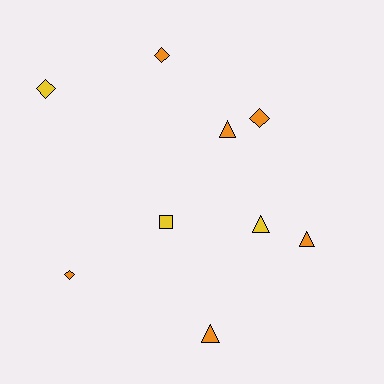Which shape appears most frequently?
Diamond, with 4 objects.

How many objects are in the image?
There are 9 objects.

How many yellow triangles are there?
There is 1 yellow triangle.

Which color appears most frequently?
Orange, with 6 objects.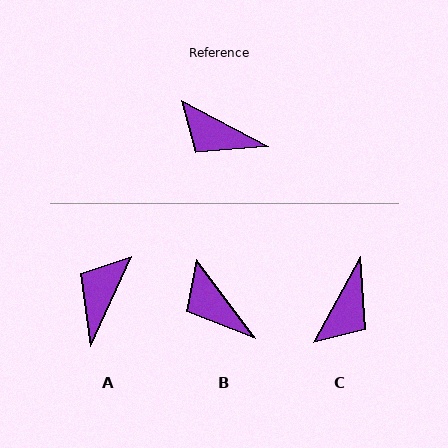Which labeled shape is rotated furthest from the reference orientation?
C, about 89 degrees away.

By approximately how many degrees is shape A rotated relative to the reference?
Approximately 87 degrees clockwise.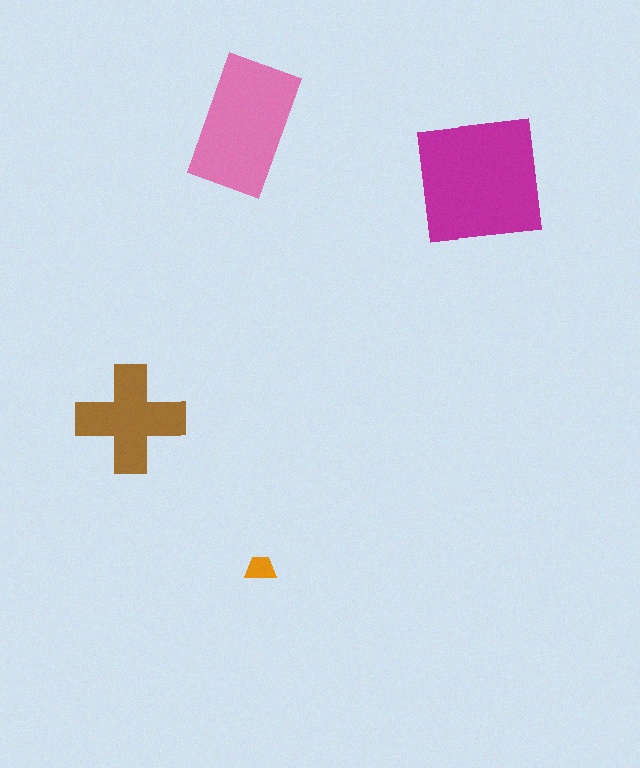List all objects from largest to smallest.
The magenta square, the pink rectangle, the brown cross, the orange trapezoid.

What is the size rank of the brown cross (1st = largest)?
3rd.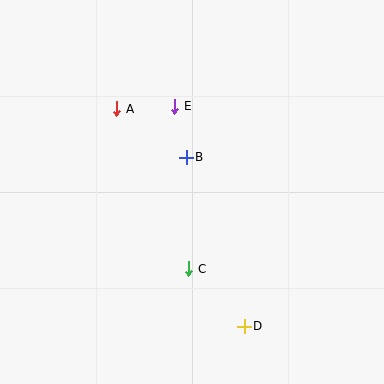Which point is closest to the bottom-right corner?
Point D is closest to the bottom-right corner.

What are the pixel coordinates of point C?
Point C is at (189, 269).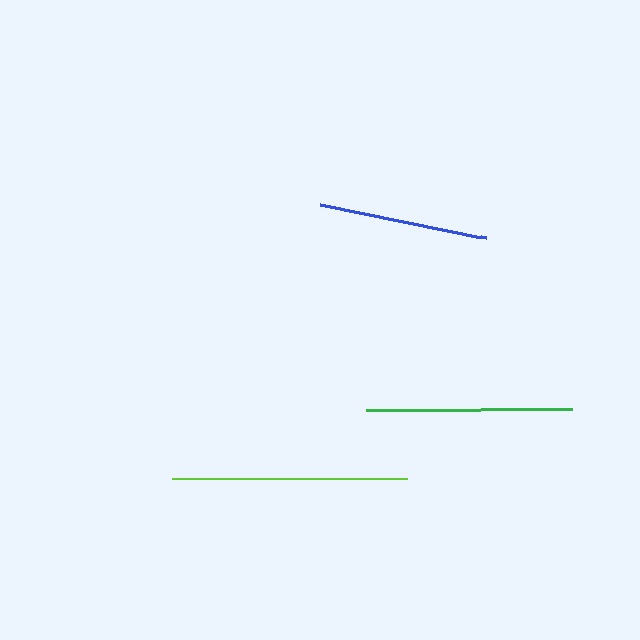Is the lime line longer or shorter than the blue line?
The lime line is longer than the blue line.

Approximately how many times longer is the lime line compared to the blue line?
The lime line is approximately 1.4 times the length of the blue line.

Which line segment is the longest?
The lime line is the longest at approximately 235 pixels.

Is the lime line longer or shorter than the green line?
The lime line is longer than the green line.